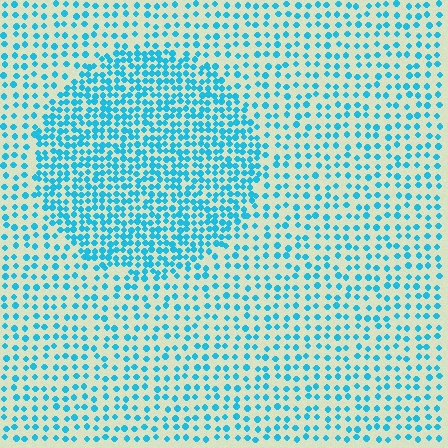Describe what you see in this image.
The image contains small cyan elements arranged at two different densities. A circle-shaped region is visible where the elements are more densely packed than the surrounding area.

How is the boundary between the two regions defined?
The boundary is defined by a change in element density (approximately 2.0x ratio). All elements are the same color, size, and shape.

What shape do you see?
I see a circle.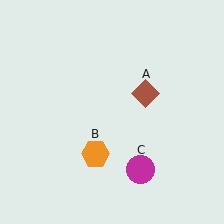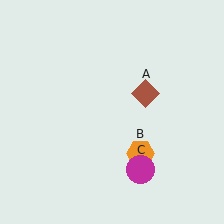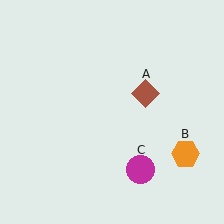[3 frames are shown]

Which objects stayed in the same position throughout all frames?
Brown diamond (object A) and magenta circle (object C) remained stationary.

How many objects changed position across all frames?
1 object changed position: orange hexagon (object B).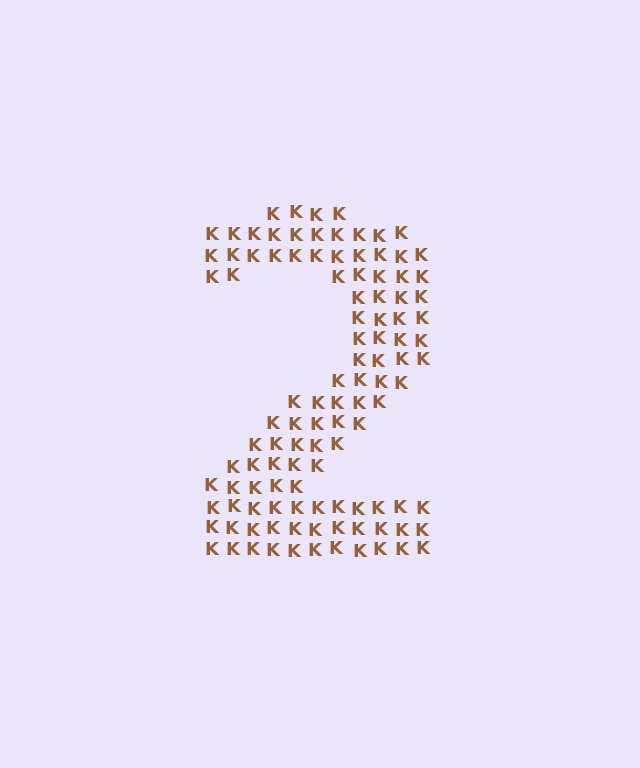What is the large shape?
The large shape is the digit 2.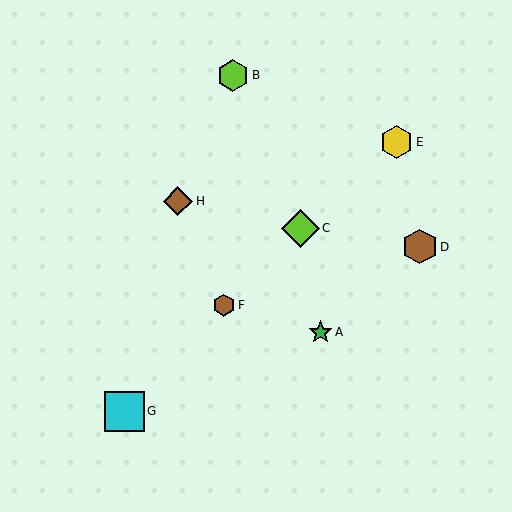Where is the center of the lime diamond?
The center of the lime diamond is at (300, 228).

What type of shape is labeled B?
Shape B is a lime hexagon.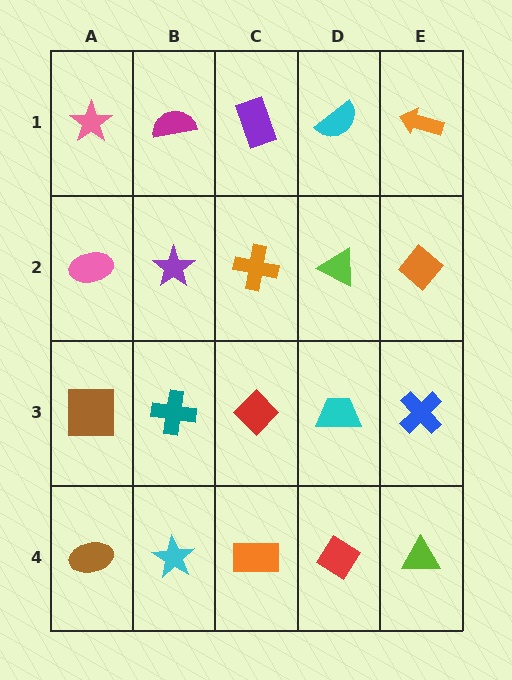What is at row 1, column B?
A magenta semicircle.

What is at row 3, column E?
A blue cross.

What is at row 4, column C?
An orange rectangle.